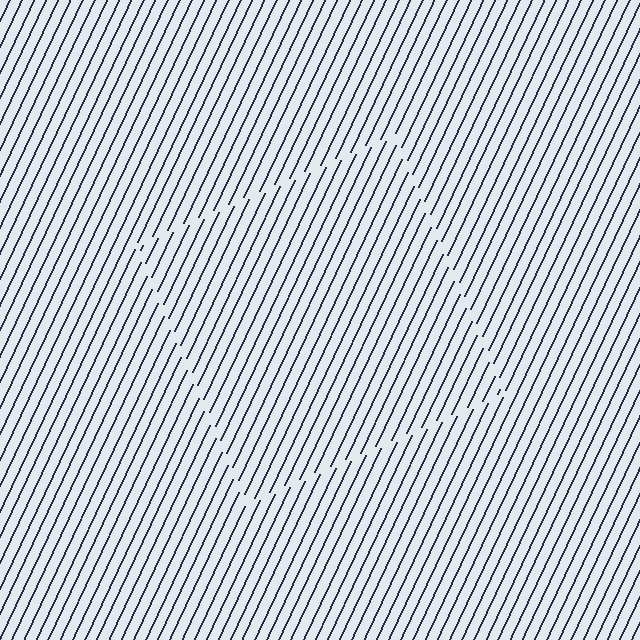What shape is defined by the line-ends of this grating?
An illusory square. The interior of the shape contains the same grating, shifted by half a period — the contour is defined by the phase discontinuity where line-ends from the inner and outer gratings abut.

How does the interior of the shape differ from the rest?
The interior of the shape contains the same grating, shifted by half a period — the contour is defined by the phase discontinuity where line-ends from the inner and outer gratings abut.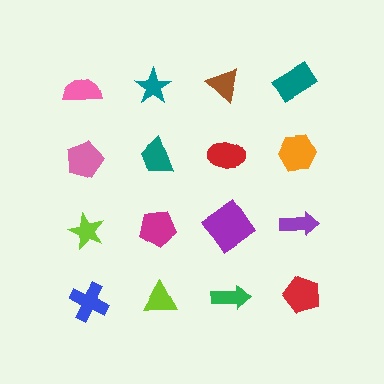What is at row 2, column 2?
A teal trapezoid.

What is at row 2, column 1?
A pink pentagon.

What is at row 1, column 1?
A pink semicircle.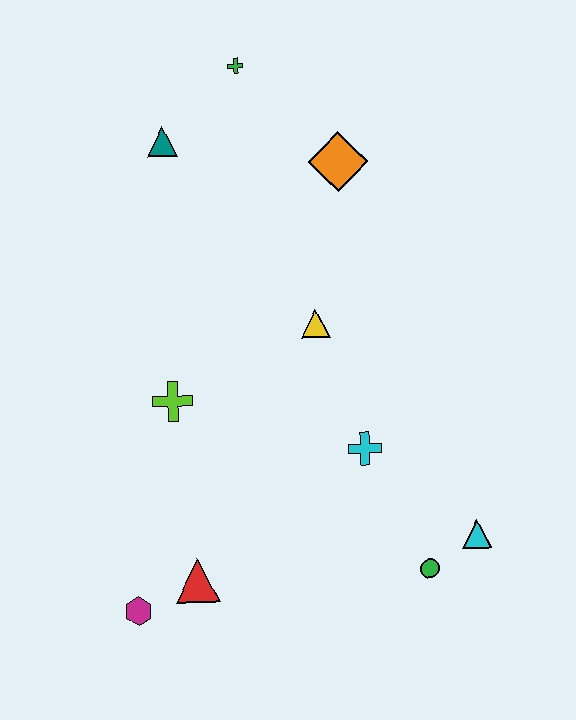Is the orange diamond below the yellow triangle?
No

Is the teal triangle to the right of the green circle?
No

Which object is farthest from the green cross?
The magenta hexagon is farthest from the green cross.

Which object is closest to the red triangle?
The magenta hexagon is closest to the red triangle.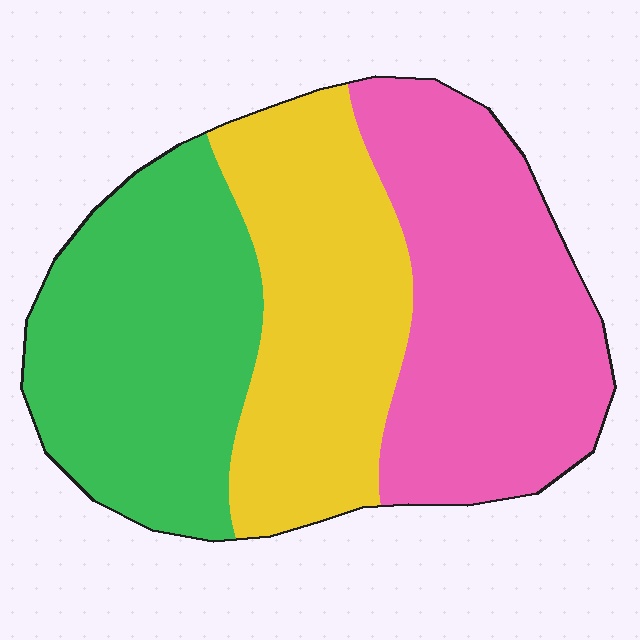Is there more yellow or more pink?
Pink.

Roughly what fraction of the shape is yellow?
Yellow covers about 30% of the shape.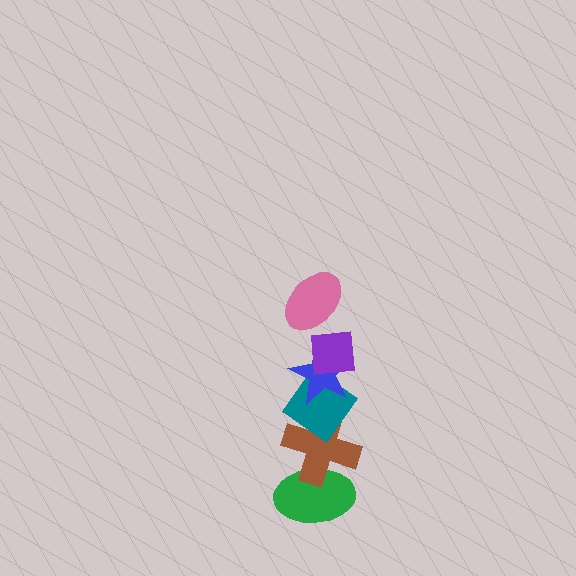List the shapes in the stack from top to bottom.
From top to bottom: the pink ellipse, the purple square, the blue star, the teal diamond, the brown cross, the green ellipse.